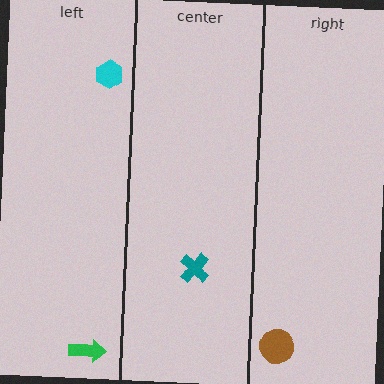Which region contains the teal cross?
The center region.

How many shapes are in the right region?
1.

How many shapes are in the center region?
1.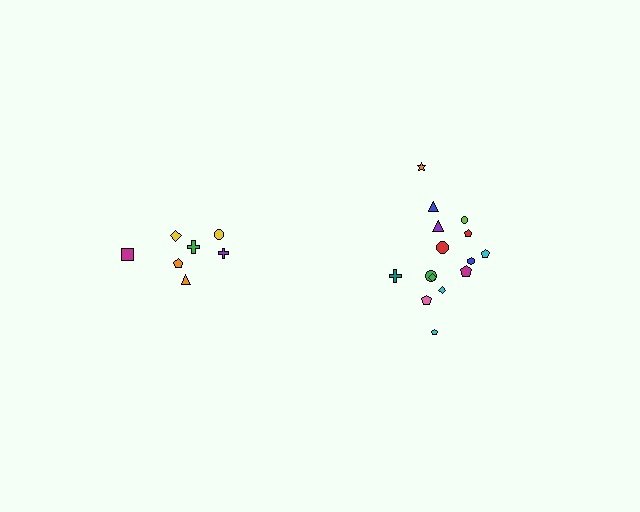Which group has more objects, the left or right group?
The right group.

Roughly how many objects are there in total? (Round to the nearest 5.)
Roughly 20 objects in total.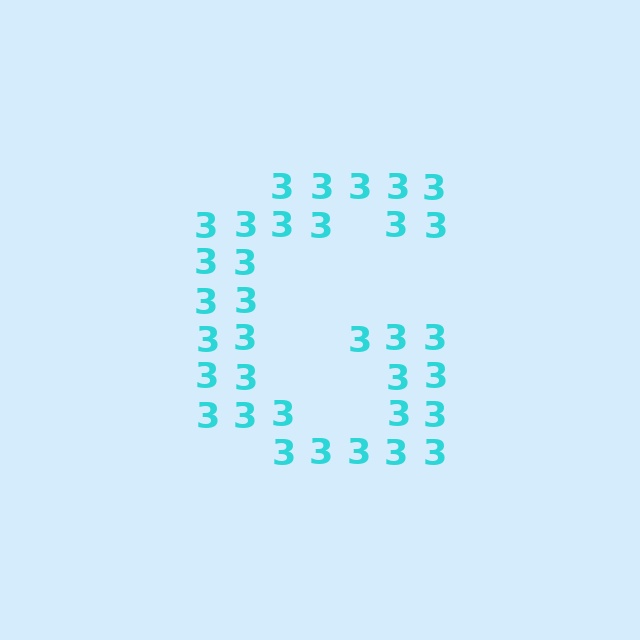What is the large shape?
The large shape is the letter G.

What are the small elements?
The small elements are digit 3's.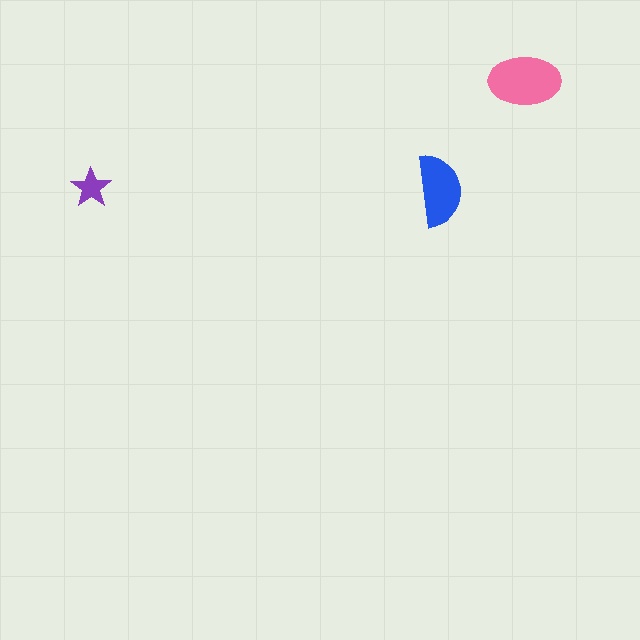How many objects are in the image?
There are 3 objects in the image.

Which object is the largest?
The pink ellipse.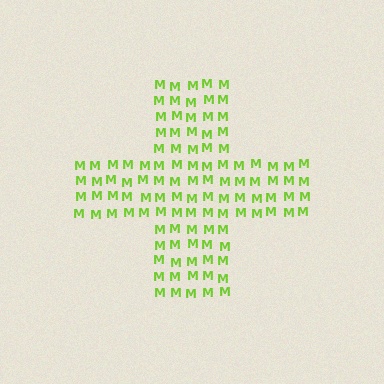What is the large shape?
The large shape is a cross.